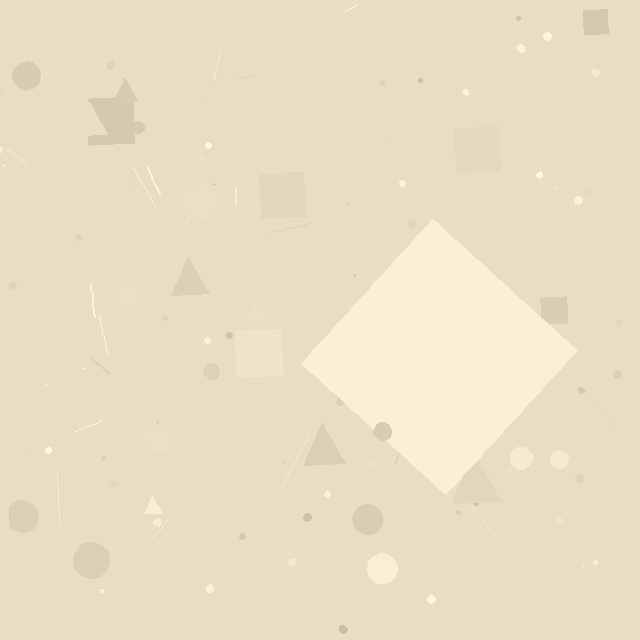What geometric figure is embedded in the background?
A diamond is embedded in the background.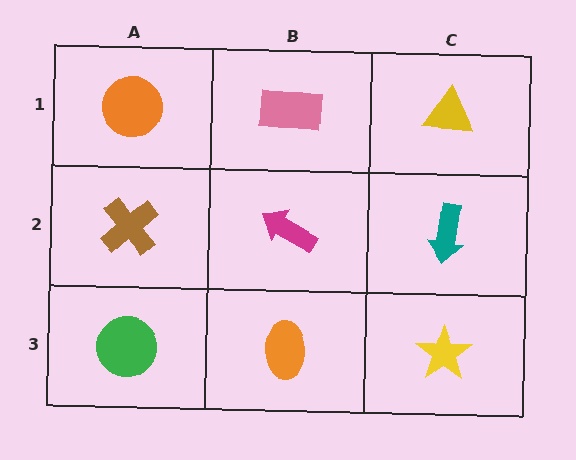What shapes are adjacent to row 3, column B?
A magenta arrow (row 2, column B), a green circle (row 3, column A), a yellow star (row 3, column C).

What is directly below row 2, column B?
An orange ellipse.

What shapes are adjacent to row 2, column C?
A yellow triangle (row 1, column C), a yellow star (row 3, column C), a magenta arrow (row 2, column B).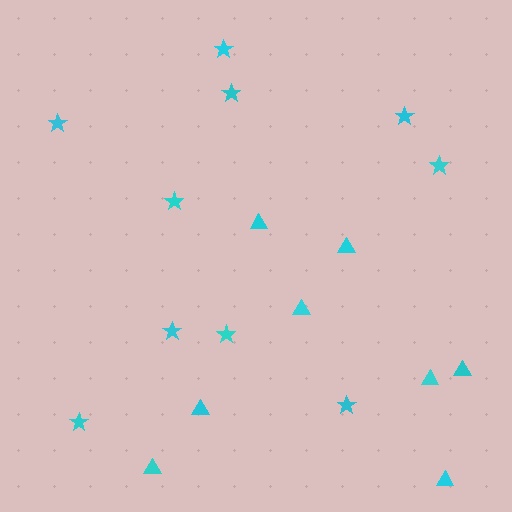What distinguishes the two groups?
There are 2 groups: one group of triangles (8) and one group of stars (10).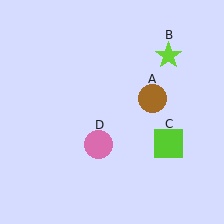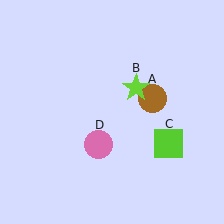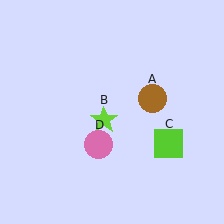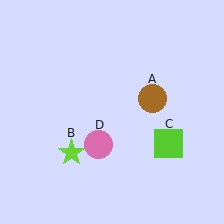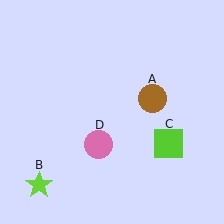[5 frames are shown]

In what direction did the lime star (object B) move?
The lime star (object B) moved down and to the left.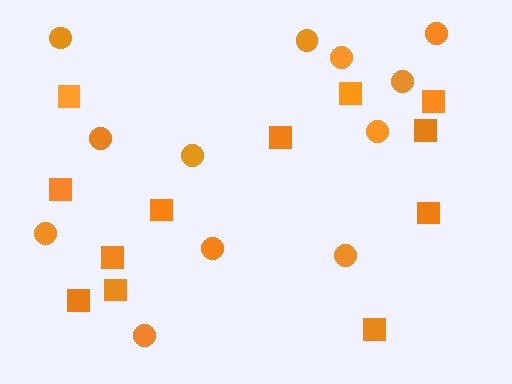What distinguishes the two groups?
There are 2 groups: one group of circles (12) and one group of squares (12).